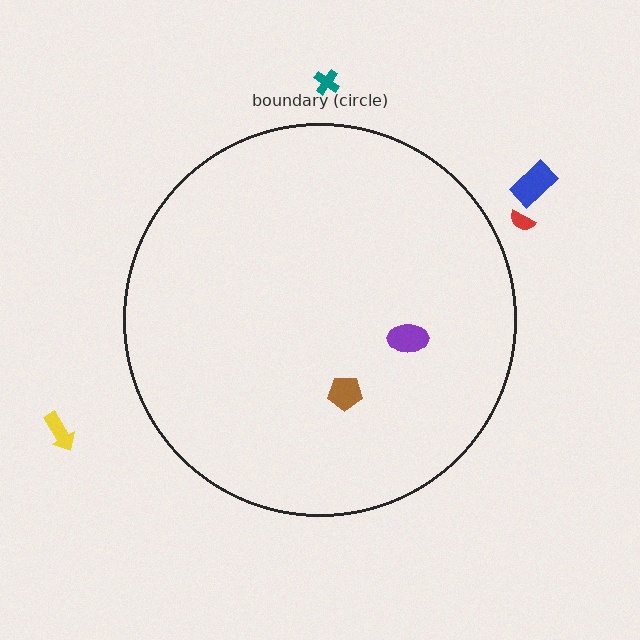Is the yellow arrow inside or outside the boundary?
Outside.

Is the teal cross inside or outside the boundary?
Outside.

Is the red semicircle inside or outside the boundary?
Outside.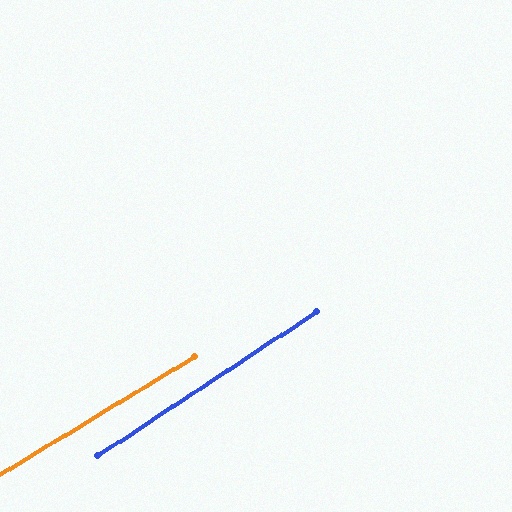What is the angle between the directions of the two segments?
Approximately 2 degrees.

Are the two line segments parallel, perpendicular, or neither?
Parallel — their directions differ by only 1.9°.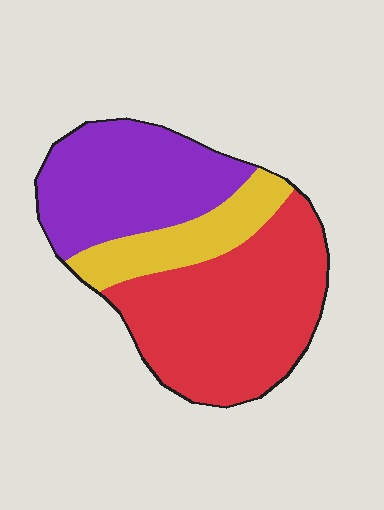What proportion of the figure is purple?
Purple takes up between a quarter and a half of the figure.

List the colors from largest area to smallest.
From largest to smallest: red, purple, yellow.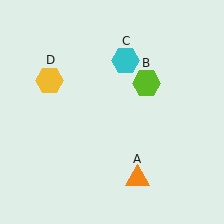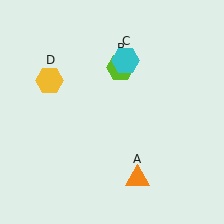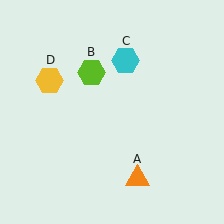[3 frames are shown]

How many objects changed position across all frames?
1 object changed position: lime hexagon (object B).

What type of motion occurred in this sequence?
The lime hexagon (object B) rotated counterclockwise around the center of the scene.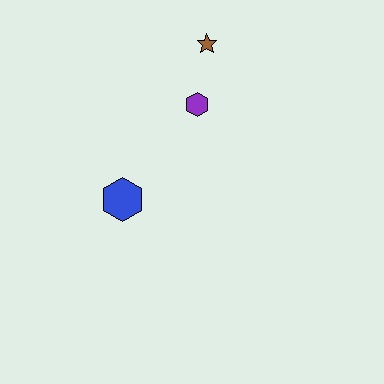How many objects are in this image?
There are 3 objects.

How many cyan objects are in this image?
There are no cyan objects.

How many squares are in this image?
There are no squares.